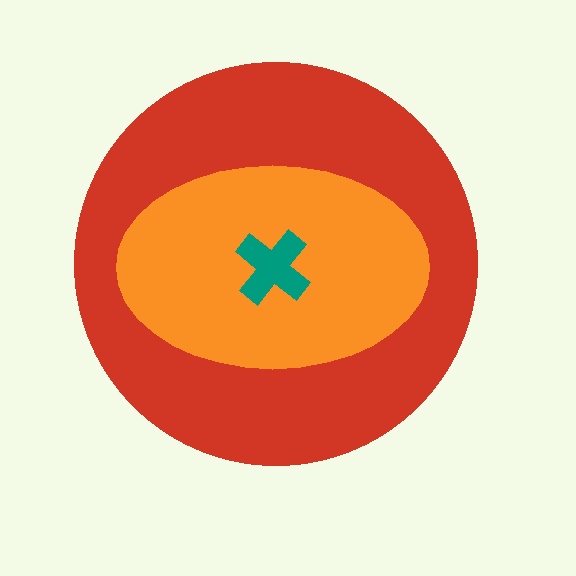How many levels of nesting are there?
3.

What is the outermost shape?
The red circle.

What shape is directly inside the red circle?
The orange ellipse.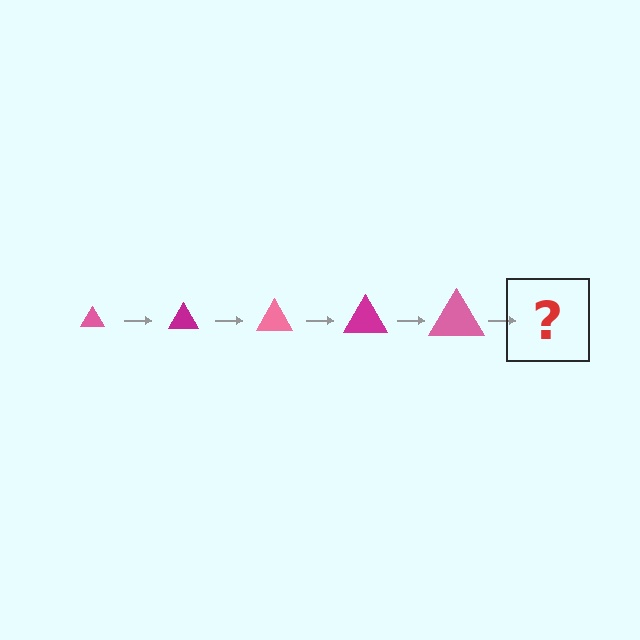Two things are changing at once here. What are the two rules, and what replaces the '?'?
The two rules are that the triangle grows larger each step and the color cycles through pink and magenta. The '?' should be a magenta triangle, larger than the previous one.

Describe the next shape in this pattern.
It should be a magenta triangle, larger than the previous one.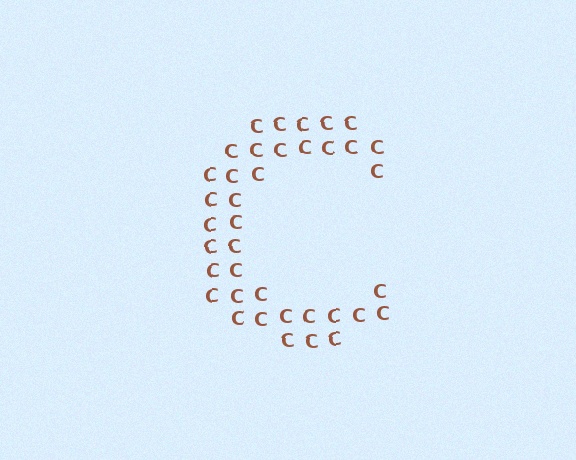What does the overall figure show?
The overall figure shows the letter C.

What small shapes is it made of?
It is made of small letter C's.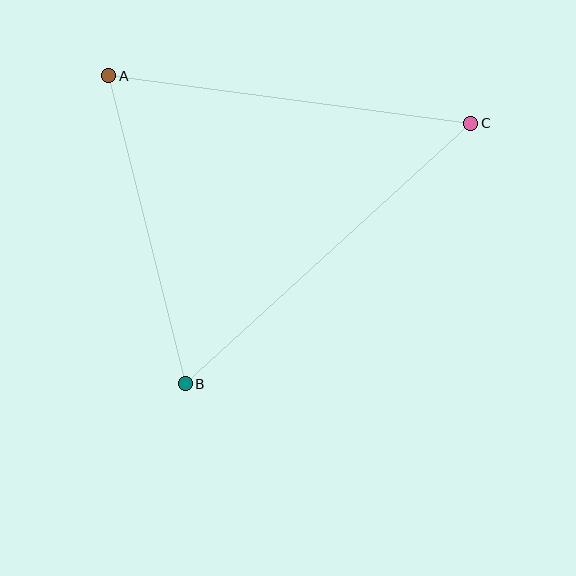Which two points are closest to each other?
Points A and B are closest to each other.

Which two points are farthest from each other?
Points B and C are farthest from each other.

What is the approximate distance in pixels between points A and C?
The distance between A and C is approximately 365 pixels.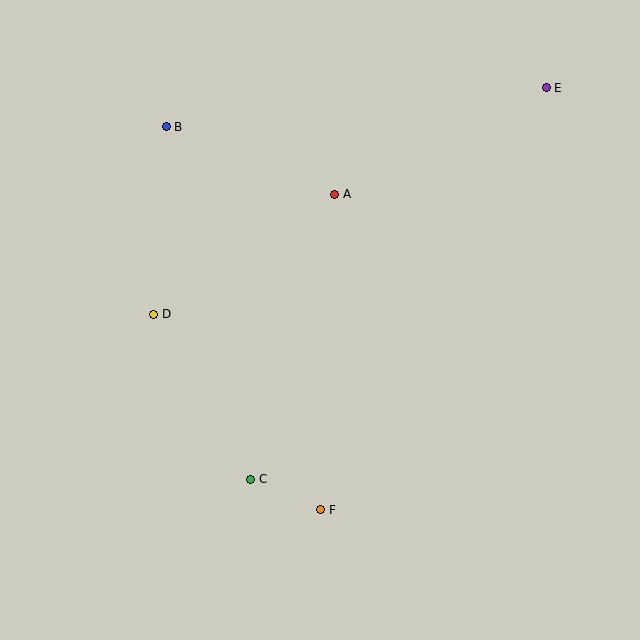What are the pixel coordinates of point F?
Point F is at (321, 510).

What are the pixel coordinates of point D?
Point D is at (154, 314).